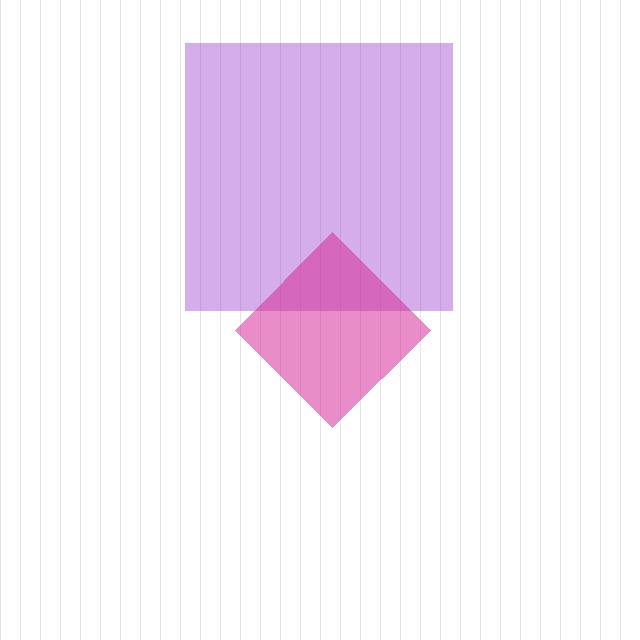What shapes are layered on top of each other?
The layered shapes are: a purple square, a magenta diamond.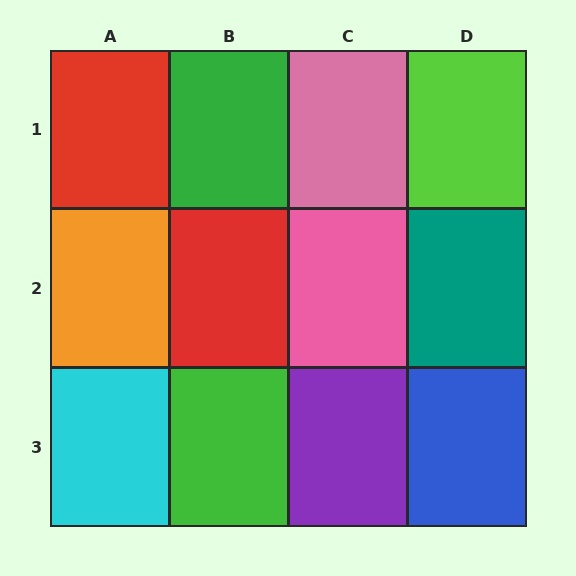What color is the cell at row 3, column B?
Green.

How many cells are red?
2 cells are red.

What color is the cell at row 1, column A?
Red.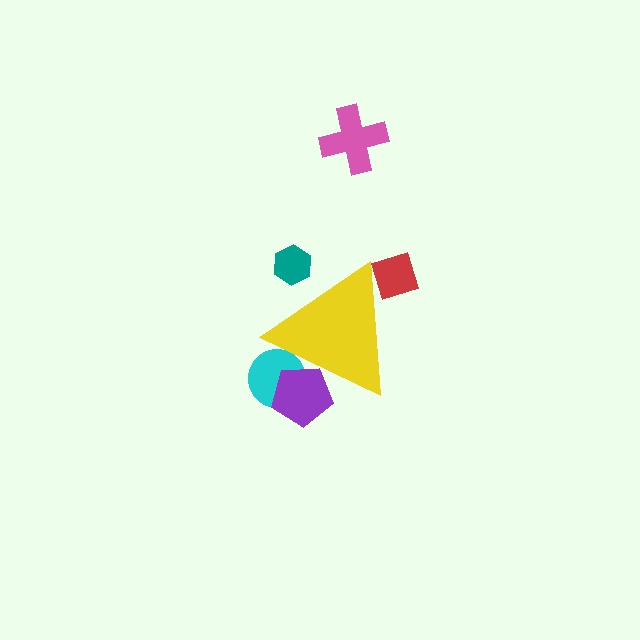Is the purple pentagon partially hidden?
Yes, the purple pentagon is partially hidden behind the yellow triangle.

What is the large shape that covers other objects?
A yellow triangle.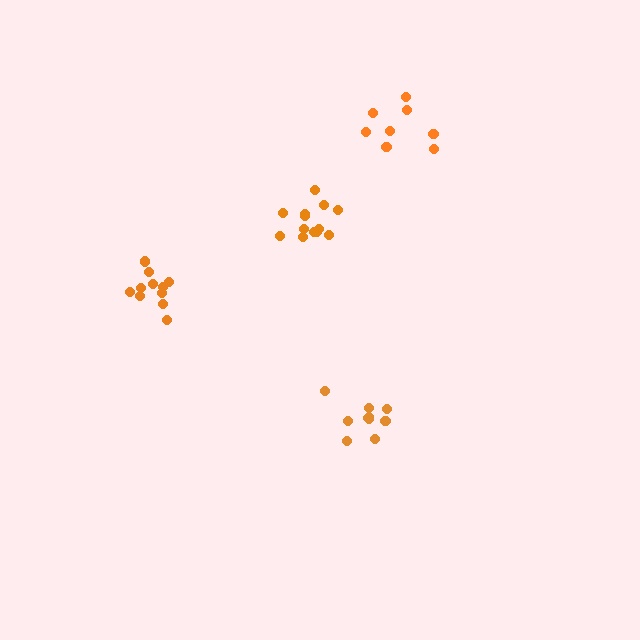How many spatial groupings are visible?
There are 4 spatial groupings.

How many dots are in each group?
Group 1: 13 dots, Group 2: 8 dots, Group 3: 11 dots, Group 4: 10 dots (42 total).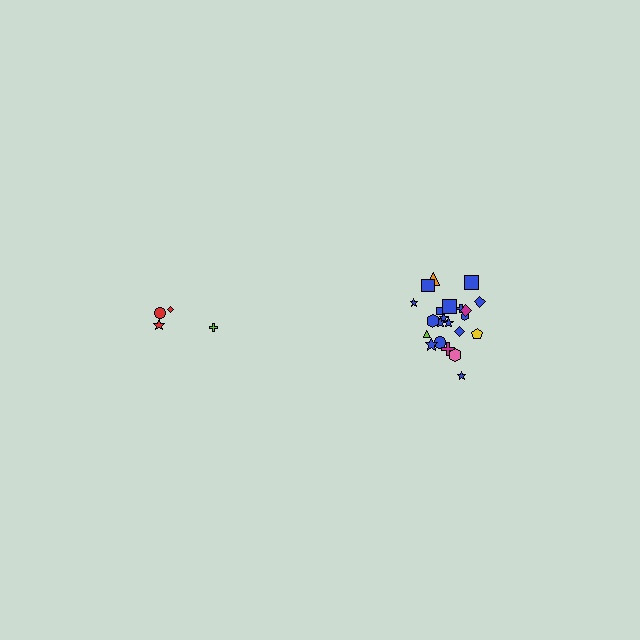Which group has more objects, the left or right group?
The right group.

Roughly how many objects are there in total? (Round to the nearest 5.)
Roughly 25 objects in total.